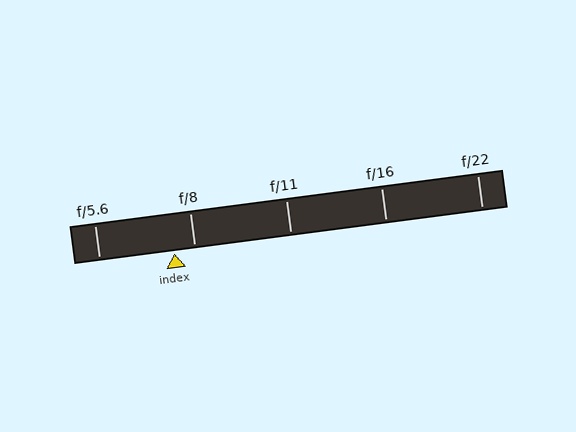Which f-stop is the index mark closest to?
The index mark is closest to f/8.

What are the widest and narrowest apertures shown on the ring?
The widest aperture shown is f/5.6 and the narrowest is f/22.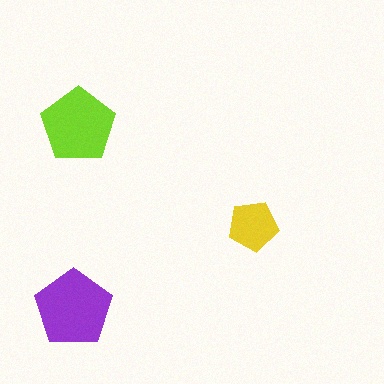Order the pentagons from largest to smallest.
the purple one, the lime one, the yellow one.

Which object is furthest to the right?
The yellow pentagon is rightmost.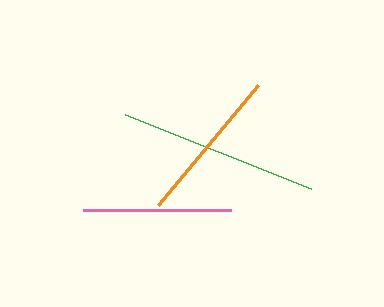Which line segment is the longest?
The green line is the longest at approximately 200 pixels.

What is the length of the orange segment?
The orange segment is approximately 156 pixels long.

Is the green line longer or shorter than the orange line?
The green line is longer than the orange line.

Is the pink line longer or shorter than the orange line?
The orange line is longer than the pink line.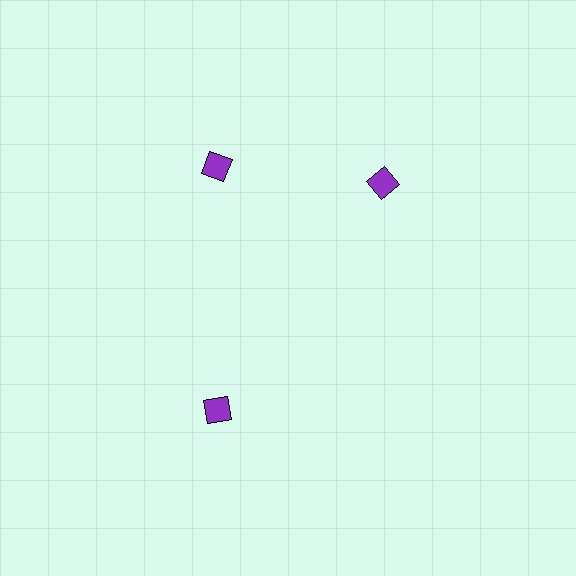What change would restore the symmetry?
The symmetry would be restored by rotating it back into even spacing with its neighbors so that all 3 diamonds sit at equal angles and equal distance from the center.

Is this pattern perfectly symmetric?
No. The 3 purple diamonds are arranged in a ring, but one element near the 3 o'clock position is rotated out of alignment along the ring, breaking the 3-fold rotational symmetry.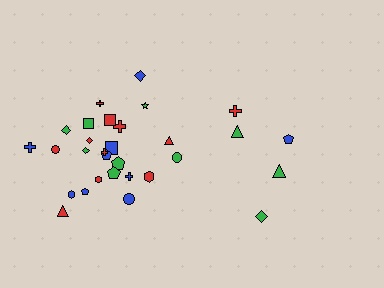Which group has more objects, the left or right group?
The left group.